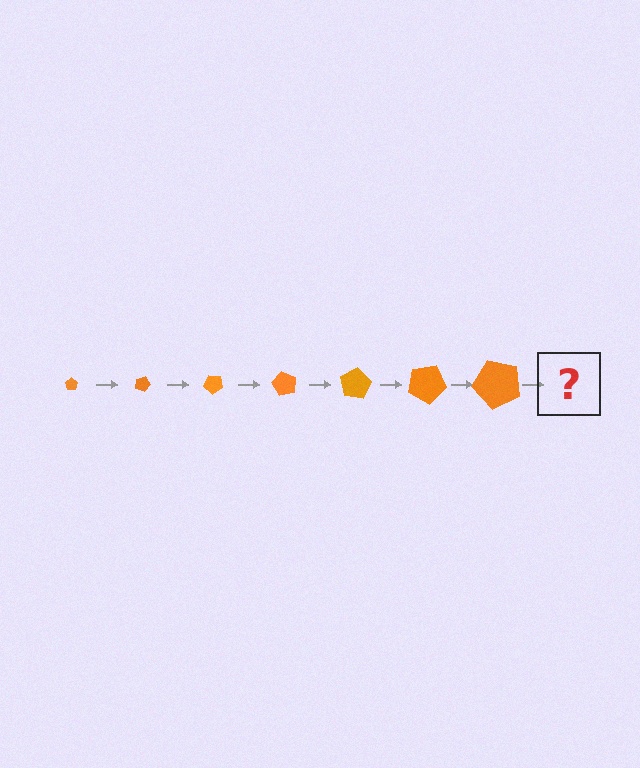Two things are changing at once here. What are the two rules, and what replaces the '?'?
The two rules are that the pentagon grows larger each step and it rotates 20 degrees each step. The '?' should be a pentagon, larger than the previous one and rotated 140 degrees from the start.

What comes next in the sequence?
The next element should be a pentagon, larger than the previous one and rotated 140 degrees from the start.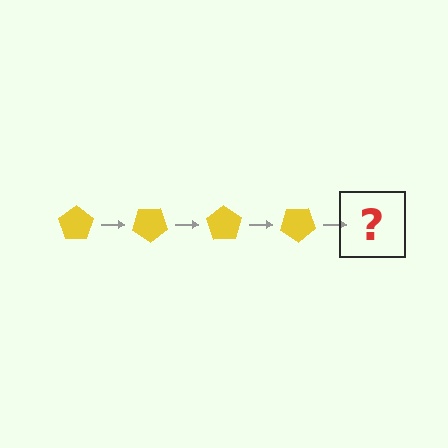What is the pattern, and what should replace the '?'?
The pattern is that the pentagon rotates 35 degrees each step. The '?' should be a yellow pentagon rotated 140 degrees.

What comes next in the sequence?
The next element should be a yellow pentagon rotated 140 degrees.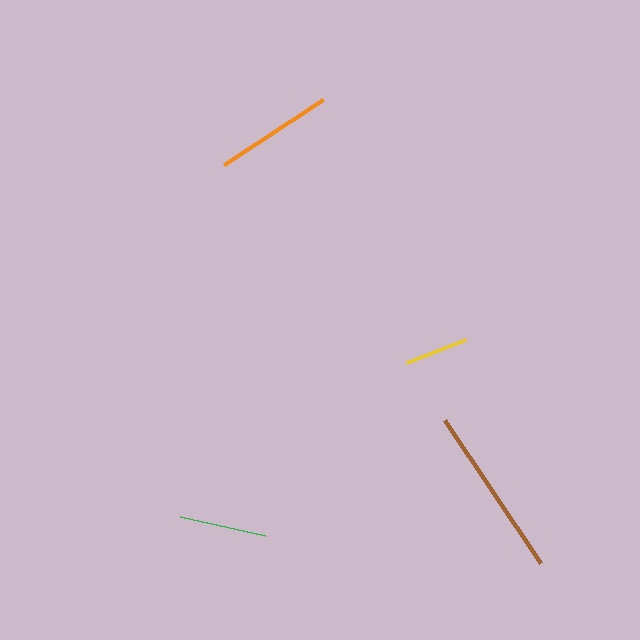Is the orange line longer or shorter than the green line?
The orange line is longer than the green line.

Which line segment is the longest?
The brown line is the longest at approximately 172 pixels.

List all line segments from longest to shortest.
From longest to shortest: brown, orange, green, yellow.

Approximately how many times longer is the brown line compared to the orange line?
The brown line is approximately 1.5 times the length of the orange line.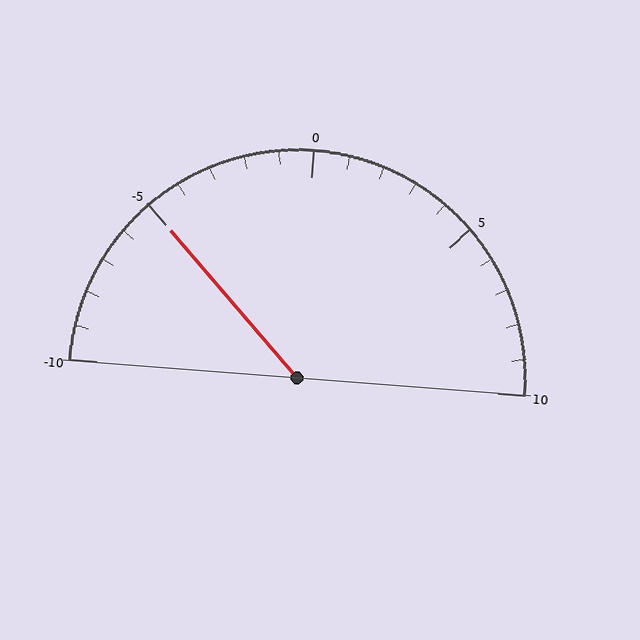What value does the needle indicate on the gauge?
The needle indicates approximately -5.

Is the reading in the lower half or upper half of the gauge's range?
The reading is in the lower half of the range (-10 to 10).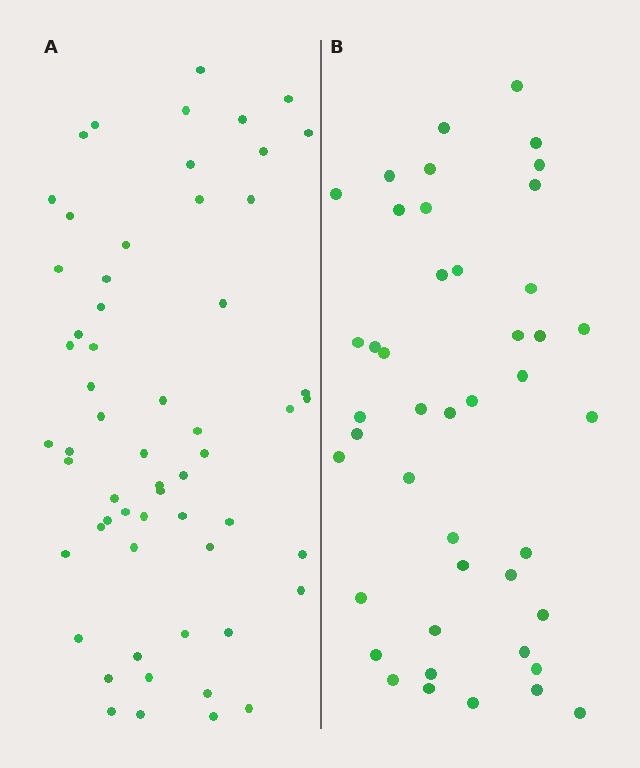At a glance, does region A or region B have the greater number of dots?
Region A (the left region) has more dots.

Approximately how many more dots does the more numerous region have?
Region A has approximately 15 more dots than region B.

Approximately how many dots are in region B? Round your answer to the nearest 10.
About 40 dots. (The exact count is 44, which rounds to 40.)